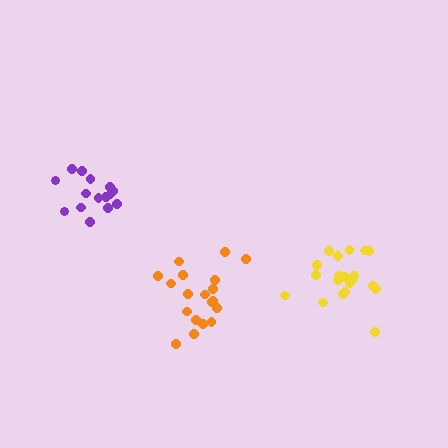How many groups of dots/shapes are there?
There are 3 groups.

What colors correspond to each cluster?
The clusters are colored: yellow, purple, orange.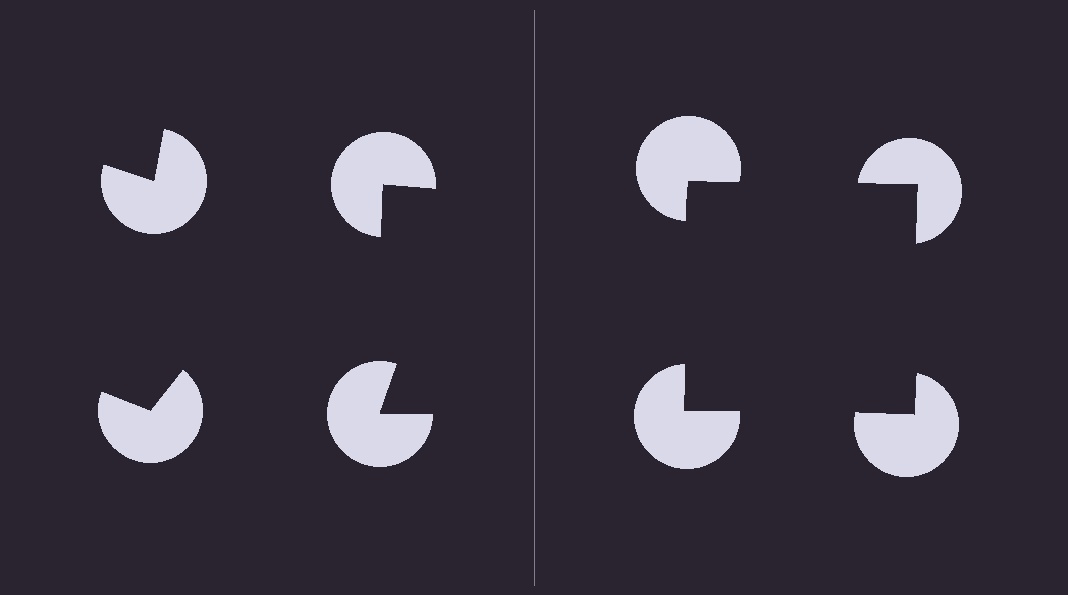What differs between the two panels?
The pac-man discs are positioned identically on both sides; only the wedge orientations differ. On the right they align to a square; on the left they are misaligned.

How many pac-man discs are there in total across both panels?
8 — 4 on each side.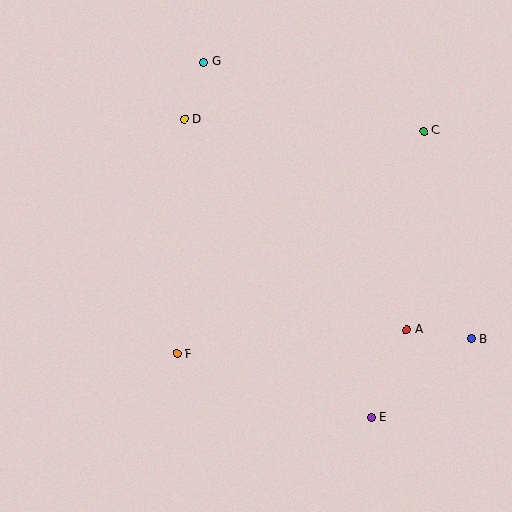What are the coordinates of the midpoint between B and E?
The midpoint between B and E is at (421, 378).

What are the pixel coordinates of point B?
Point B is at (471, 339).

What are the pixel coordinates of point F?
Point F is at (177, 354).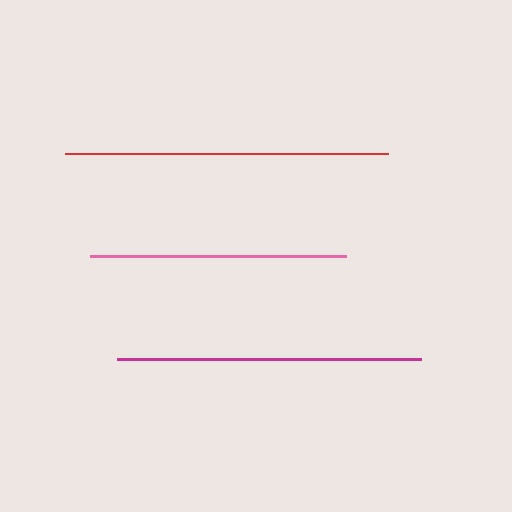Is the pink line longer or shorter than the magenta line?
The magenta line is longer than the pink line.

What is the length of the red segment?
The red segment is approximately 323 pixels long.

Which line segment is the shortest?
The pink line is the shortest at approximately 256 pixels.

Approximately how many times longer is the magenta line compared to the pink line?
The magenta line is approximately 1.2 times the length of the pink line.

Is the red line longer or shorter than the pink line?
The red line is longer than the pink line.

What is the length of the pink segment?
The pink segment is approximately 256 pixels long.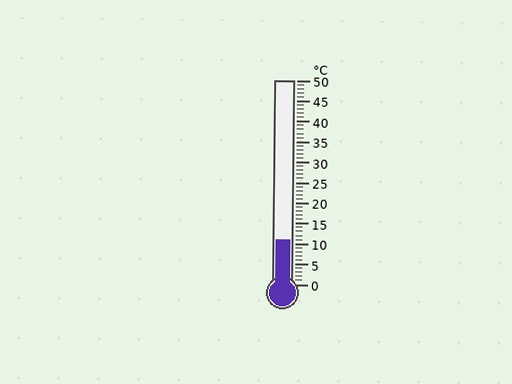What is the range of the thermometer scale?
The thermometer scale ranges from 0°C to 50°C.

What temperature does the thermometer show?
The thermometer shows approximately 11°C.